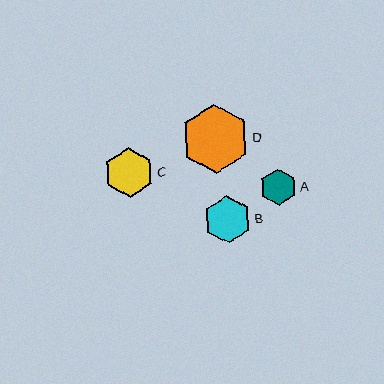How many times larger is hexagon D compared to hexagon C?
Hexagon D is approximately 1.4 times the size of hexagon C.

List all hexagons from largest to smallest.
From largest to smallest: D, C, B, A.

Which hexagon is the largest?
Hexagon D is the largest with a size of approximately 68 pixels.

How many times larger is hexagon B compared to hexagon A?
Hexagon B is approximately 1.3 times the size of hexagon A.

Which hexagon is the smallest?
Hexagon A is the smallest with a size of approximately 36 pixels.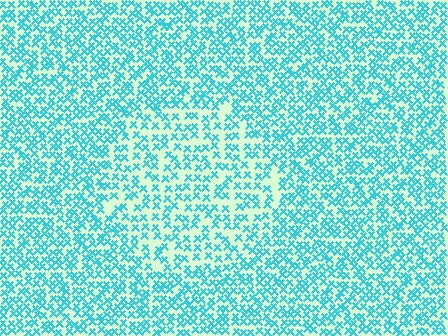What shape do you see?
I see a circle.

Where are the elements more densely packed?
The elements are more densely packed outside the circle boundary.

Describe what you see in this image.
The image contains small cyan elements arranged at two different densities. A circle-shaped region is visible where the elements are less densely packed than the surrounding area.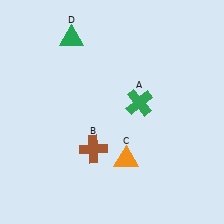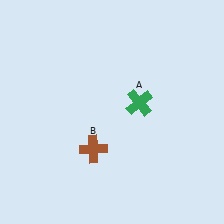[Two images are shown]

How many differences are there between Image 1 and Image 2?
There are 2 differences between the two images.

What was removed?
The green triangle (D), the orange triangle (C) were removed in Image 2.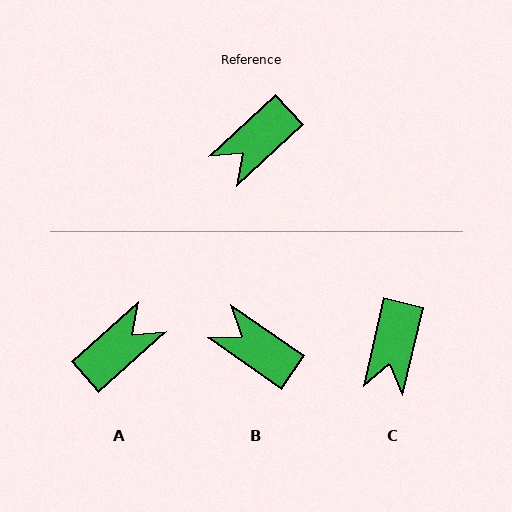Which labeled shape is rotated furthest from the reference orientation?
A, about 179 degrees away.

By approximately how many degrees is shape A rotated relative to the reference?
Approximately 179 degrees counter-clockwise.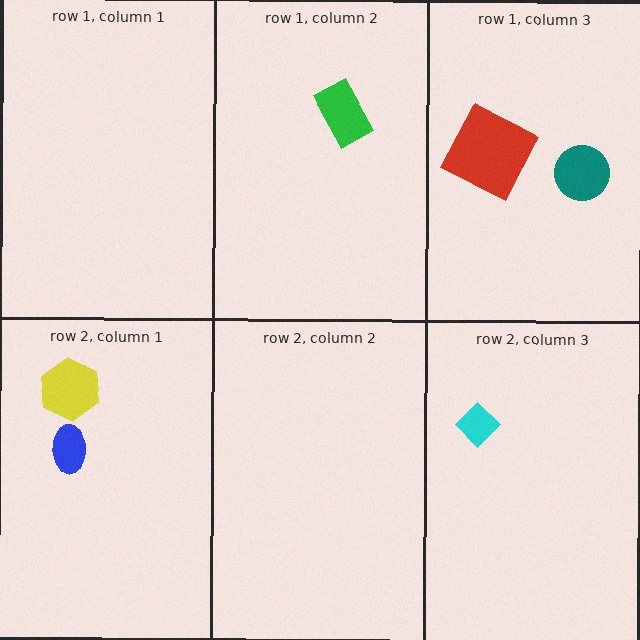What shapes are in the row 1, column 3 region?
The red square, the teal circle.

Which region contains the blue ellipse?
The row 2, column 1 region.